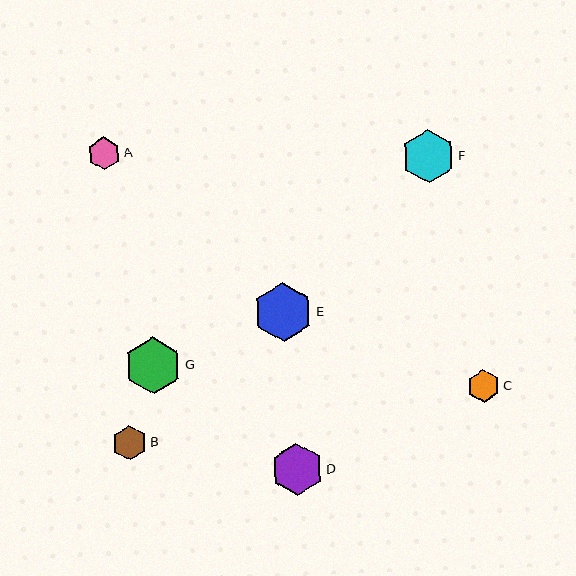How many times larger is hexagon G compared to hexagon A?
Hexagon G is approximately 1.7 times the size of hexagon A.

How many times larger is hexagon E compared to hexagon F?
Hexagon E is approximately 1.1 times the size of hexagon F.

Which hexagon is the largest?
Hexagon E is the largest with a size of approximately 59 pixels.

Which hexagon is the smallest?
Hexagon C is the smallest with a size of approximately 33 pixels.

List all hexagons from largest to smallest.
From largest to smallest: E, G, F, D, B, A, C.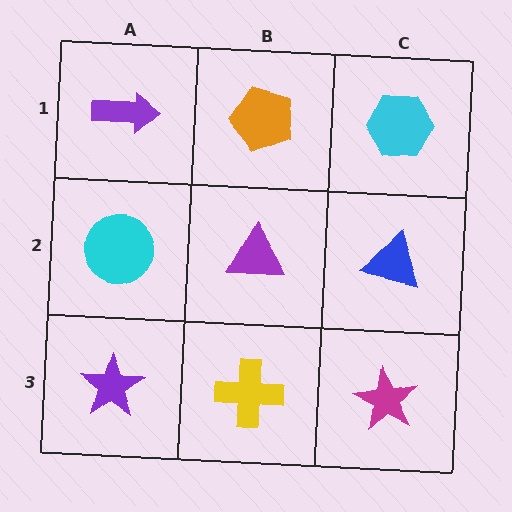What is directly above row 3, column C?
A blue triangle.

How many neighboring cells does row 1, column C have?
2.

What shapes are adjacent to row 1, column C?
A blue triangle (row 2, column C), an orange pentagon (row 1, column B).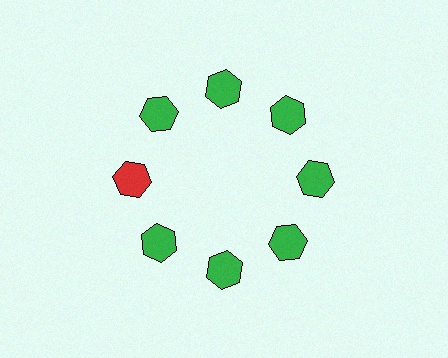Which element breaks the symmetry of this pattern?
The red hexagon at roughly the 9 o'clock position breaks the symmetry. All other shapes are green hexagons.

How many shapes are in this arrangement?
There are 8 shapes arranged in a ring pattern.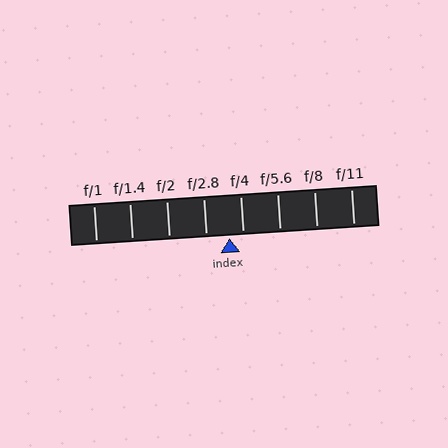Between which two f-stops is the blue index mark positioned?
The index mark is between f/2.8 and f/4.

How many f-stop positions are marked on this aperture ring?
There are 8 f-stop positions marked.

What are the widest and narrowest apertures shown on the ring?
The widest aperture shown is f/1 and the narrowest is f/11.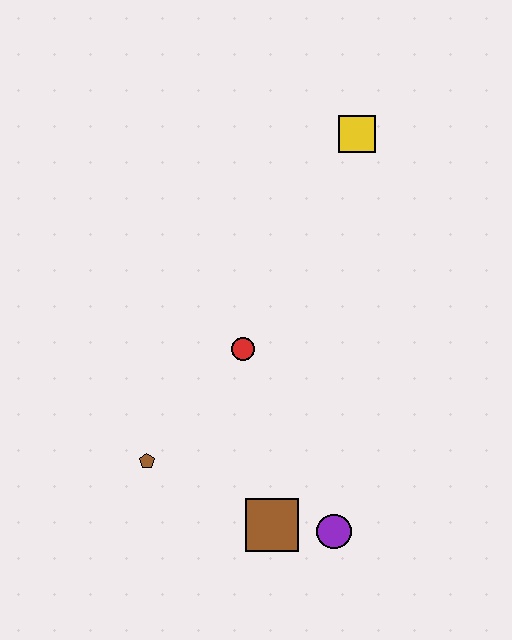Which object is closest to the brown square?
The purple circle is closest to the brown square.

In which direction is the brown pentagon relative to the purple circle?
The brown pentagon is to the left of the purple circle.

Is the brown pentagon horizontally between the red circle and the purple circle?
No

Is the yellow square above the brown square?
Yes